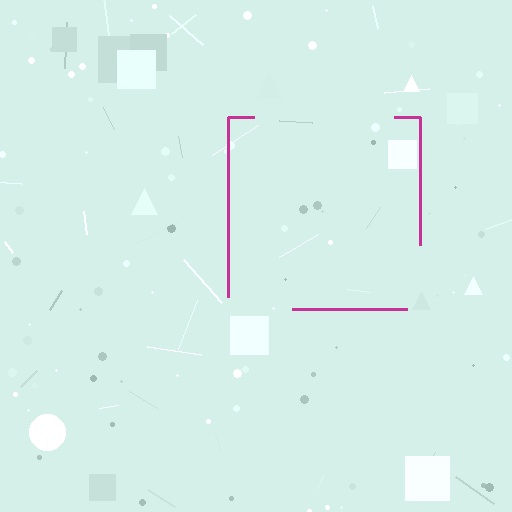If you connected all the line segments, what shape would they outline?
They would outline a square.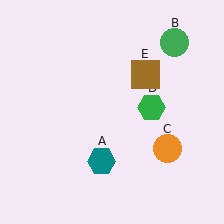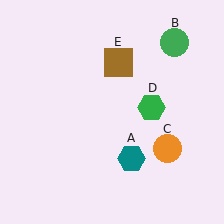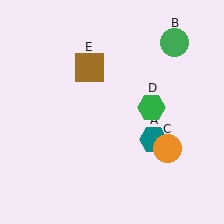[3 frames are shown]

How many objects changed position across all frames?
2 objects changed position: teal hexagon (object A), brown square (object E).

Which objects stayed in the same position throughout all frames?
Green circle (object B) and orange circle (object C) and green hexagon (object D) remained stationary.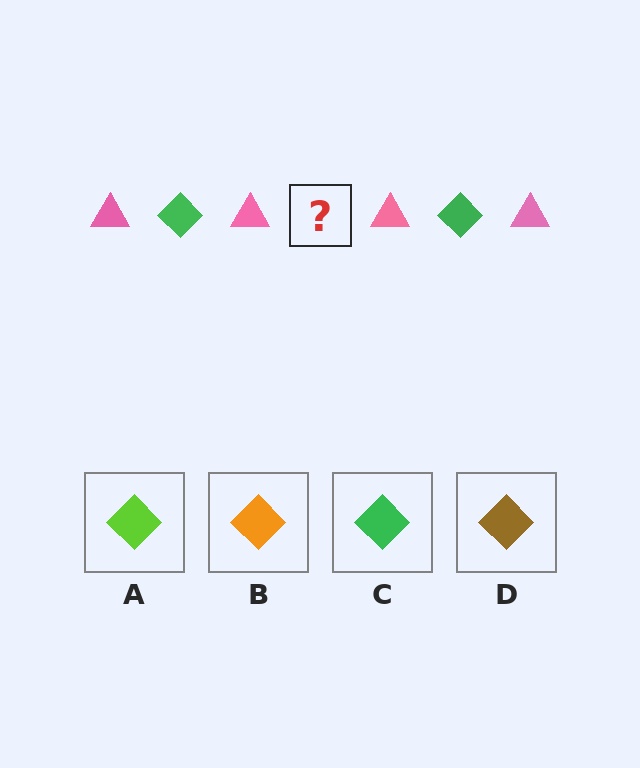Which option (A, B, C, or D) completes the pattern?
C.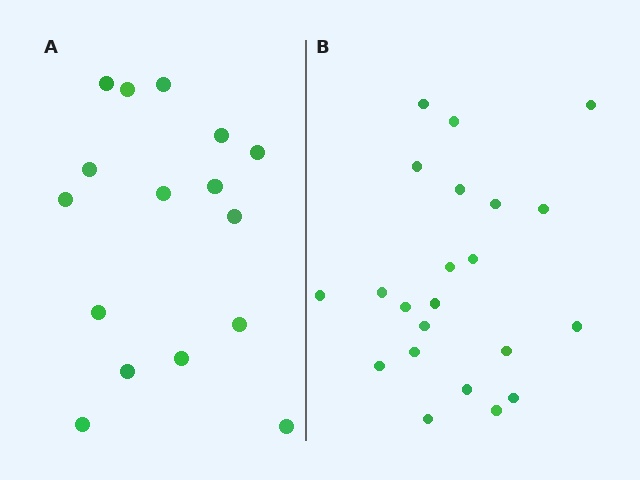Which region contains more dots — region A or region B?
Region B (the right region) has more dots.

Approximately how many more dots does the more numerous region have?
Region B has about 6 more dots than region A.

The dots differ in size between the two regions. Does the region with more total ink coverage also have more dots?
No. Region A has more total ink coverage because its dots are larger, but region B actually contains more individual dots. Total area can be misleading — the number of items is what matters here.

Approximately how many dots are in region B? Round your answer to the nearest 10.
About 20 dots. (The exact count is 22, which rounds to 20.)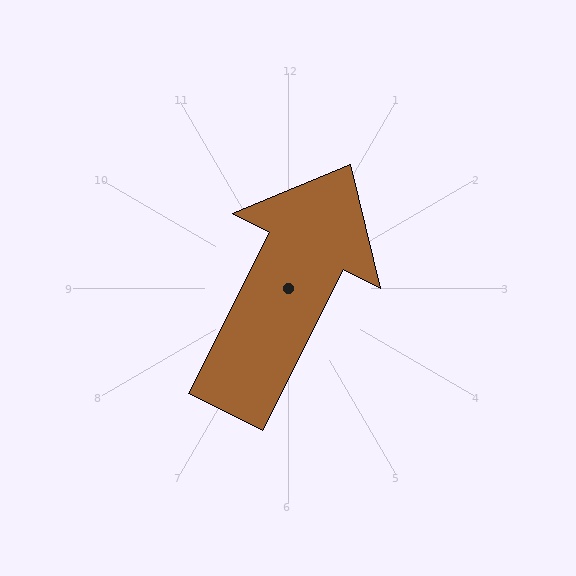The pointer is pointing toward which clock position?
Roughly 1 o'clock.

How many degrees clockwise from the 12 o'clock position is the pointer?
Approximately 27 degrees.